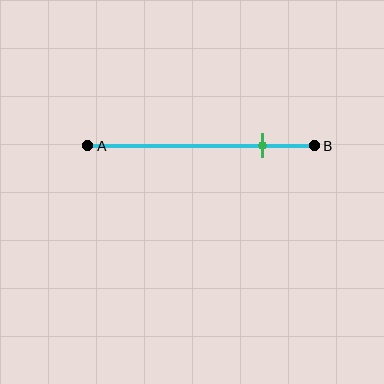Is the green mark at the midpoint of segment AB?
No, the mark is at about 75% from A, not at the 50% midpoint.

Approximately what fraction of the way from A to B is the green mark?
The green mark is approximately 75% of the way from A to B.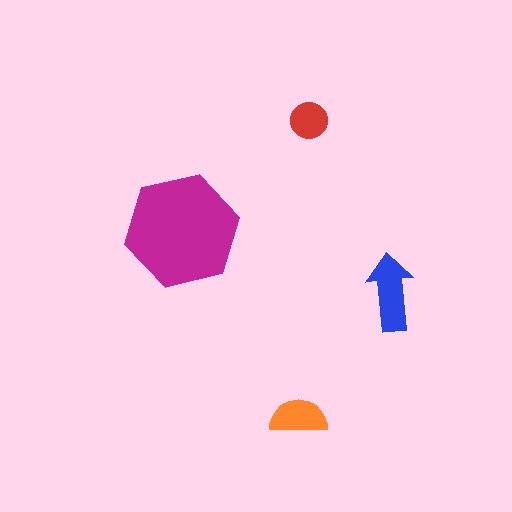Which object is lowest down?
The orange semicircle is bottommost.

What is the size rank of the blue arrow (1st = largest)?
2nd.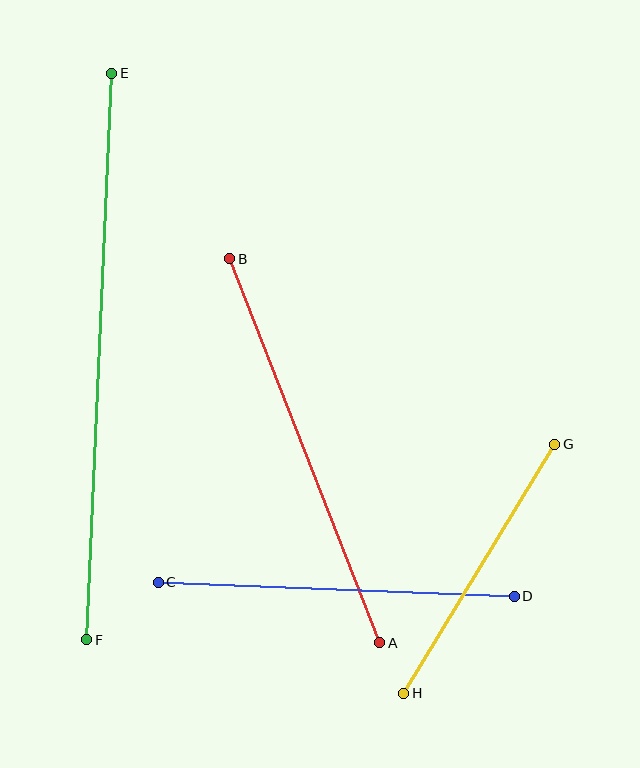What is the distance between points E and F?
The distance is approximately 567 pixels.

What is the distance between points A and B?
The distance is approximately 412 pixels.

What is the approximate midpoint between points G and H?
The midpoint is at approximately (479, 569) pixels.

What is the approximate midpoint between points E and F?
The midpoint is at approximately (99, 357) pixels.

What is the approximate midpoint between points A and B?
The midpoint is at approximately (305, 451) pixels.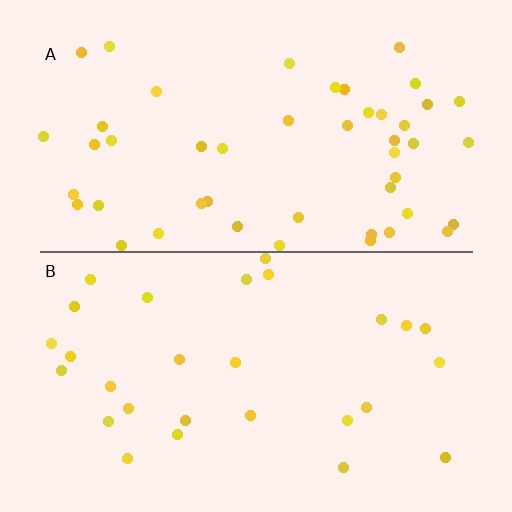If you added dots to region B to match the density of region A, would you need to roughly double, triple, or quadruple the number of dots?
Approximately double.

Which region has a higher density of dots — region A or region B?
A (the top).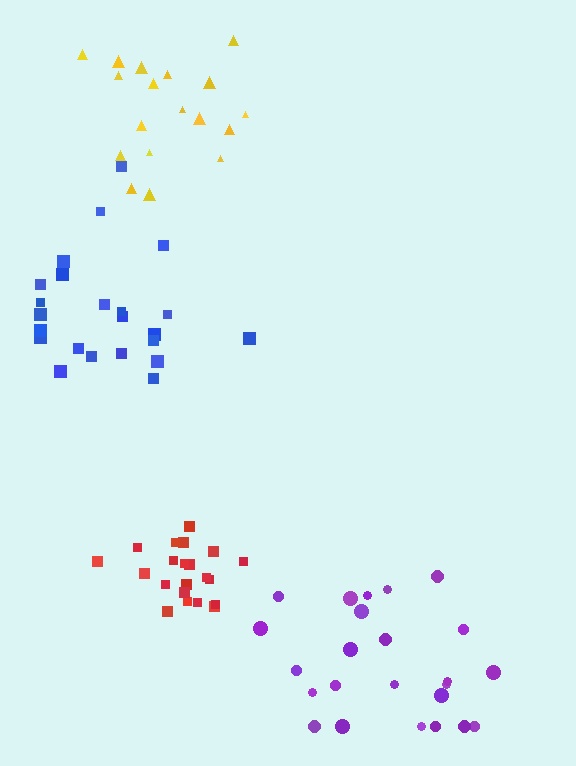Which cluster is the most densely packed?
Red.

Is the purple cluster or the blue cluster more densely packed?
Blue.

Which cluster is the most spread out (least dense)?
Purple.